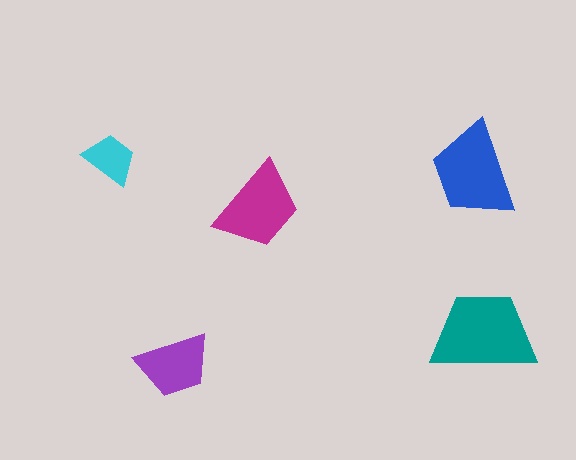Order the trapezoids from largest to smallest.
the teal one, the blue one, the magenta one, the purple one, the cyan one.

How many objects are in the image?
There are 5 objects in the image.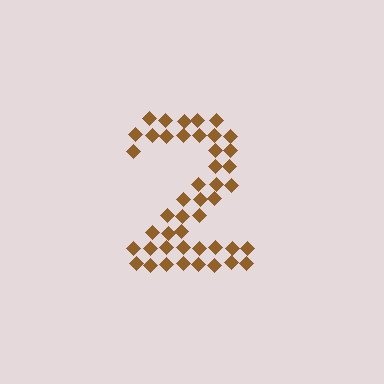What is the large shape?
The large shape is the digit 2.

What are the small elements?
The small elements are diamonds.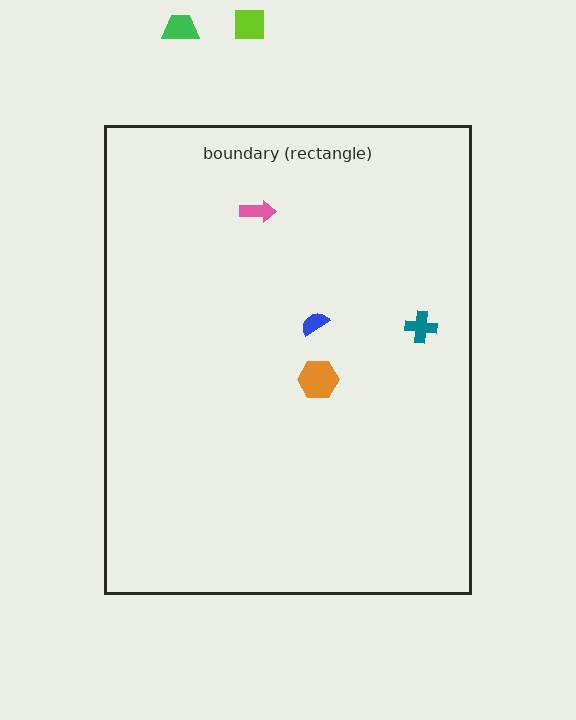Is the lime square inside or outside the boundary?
Outside.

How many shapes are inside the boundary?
4 inside, 2 outside.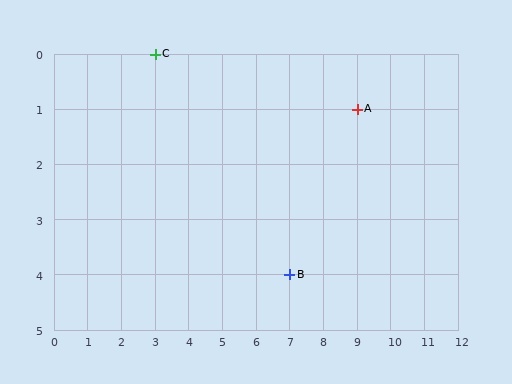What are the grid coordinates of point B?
Point B is at grid coordinates (7, 4).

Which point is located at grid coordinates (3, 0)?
Point C is at (3, 0).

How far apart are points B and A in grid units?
Points B and A are 2 columns and 3 rows apart (about 3.6 grid units diagonally).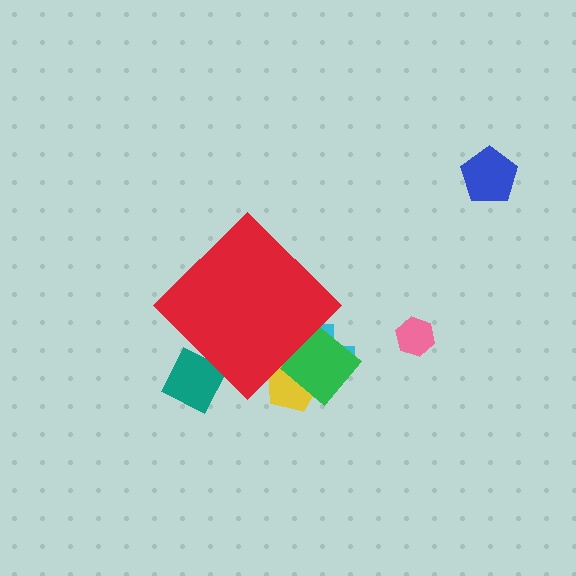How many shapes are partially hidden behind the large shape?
4 shapes are partially hidden.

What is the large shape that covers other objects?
A red diamond.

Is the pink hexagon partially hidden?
No, the pink hexagon is fully visible.